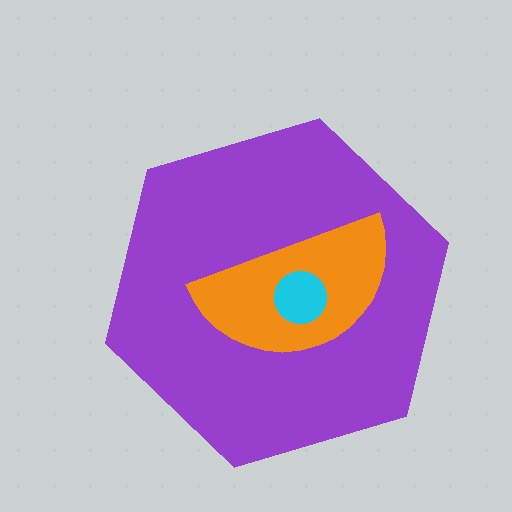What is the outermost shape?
The purple hexagon.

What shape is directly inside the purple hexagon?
The orange semicircle.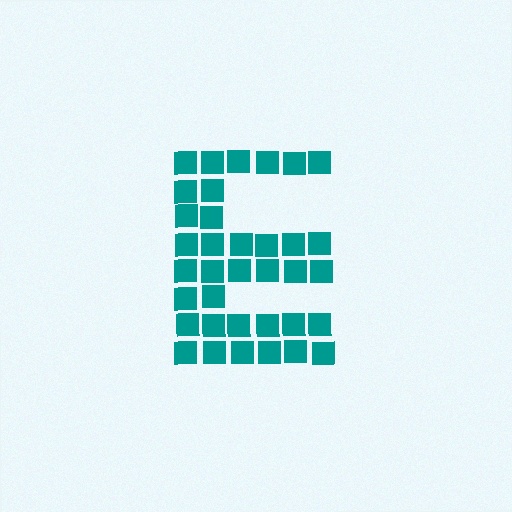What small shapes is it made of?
It is made of small squares.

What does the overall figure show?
The overall figure shows the letter E.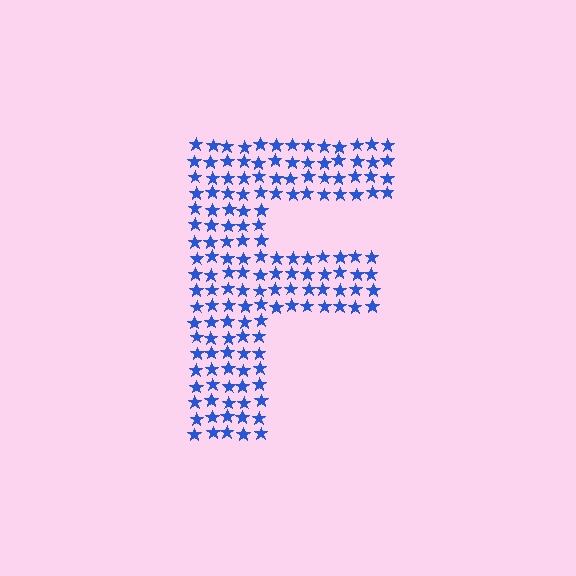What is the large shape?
The large shape is the letter F.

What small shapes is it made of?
It is made of small stars.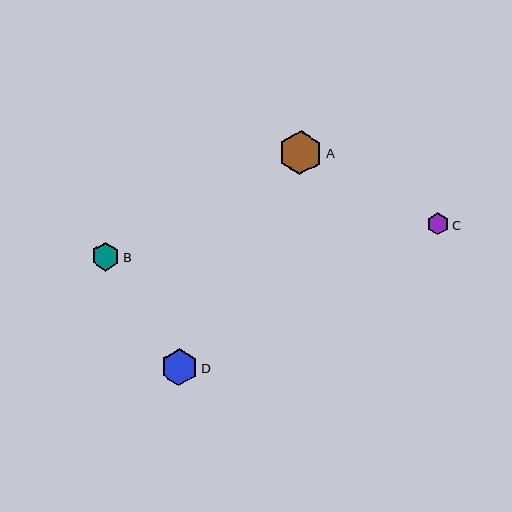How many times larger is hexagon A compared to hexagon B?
Hexagon A is approximately 1.5 times the size of hexagon B.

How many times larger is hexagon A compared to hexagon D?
Hexagon A is approximately 1.2 times the size of hexagon D.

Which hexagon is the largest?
Hexagon A is the largest with a size of approximately 44 pixels.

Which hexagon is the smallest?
Hexagon C is the smallest with a size of approximately 22 pixels.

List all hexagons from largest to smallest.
From largest to smallest: A, D, B, C.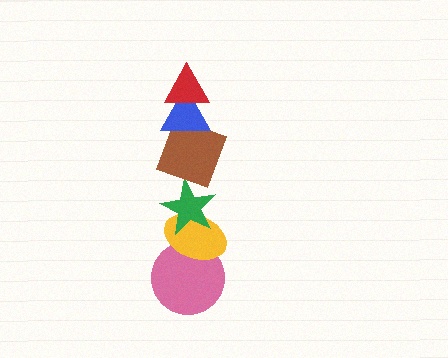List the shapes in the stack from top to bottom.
From top to bottom: the red triangle, the blue triangle, the brown square, the green star, the yellow ellipse, the pink circle.